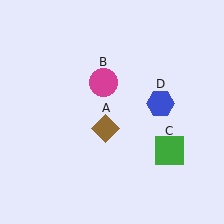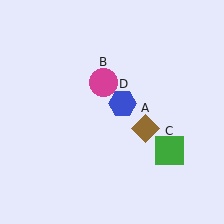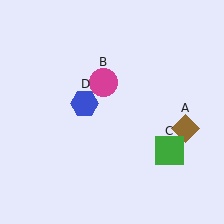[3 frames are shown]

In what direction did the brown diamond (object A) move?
The brown diamond (object A) moved right.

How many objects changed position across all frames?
2 objects changed position: brown diamond (object A), blue hexagon (object D).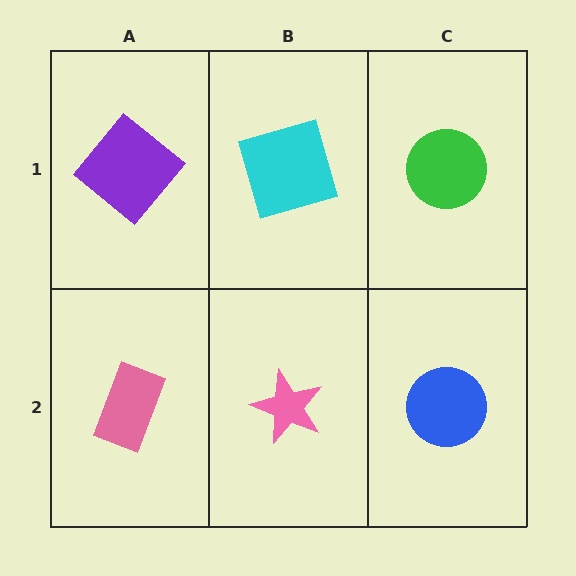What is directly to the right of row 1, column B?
A green circle.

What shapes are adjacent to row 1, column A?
A pink rectangle (row 2, column A), a cyan square (row 1, column B).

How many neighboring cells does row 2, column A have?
2.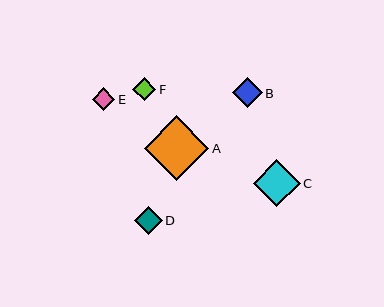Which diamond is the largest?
Diamond A is the largest with a size of approximately 65 pixels.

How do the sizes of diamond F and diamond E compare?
Diamond F and diamond E are approximately the same size.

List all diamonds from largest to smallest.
From largest to smallest: A, C, B, D, F, E.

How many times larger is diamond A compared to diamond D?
Diamond A is approximately 2.3 times the size of diamond D.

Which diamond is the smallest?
Diamond E is the smallest with a size of approximately 23 pixels.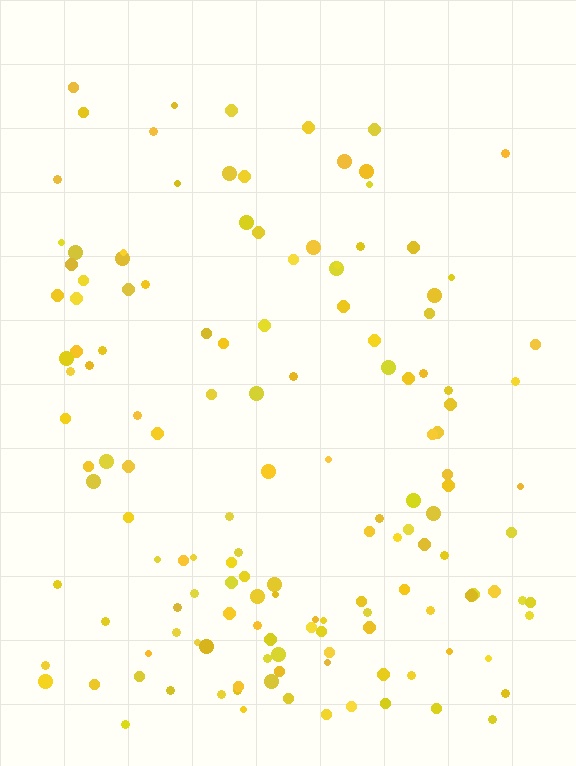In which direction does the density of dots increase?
From top to bottom, with the bottom side densest.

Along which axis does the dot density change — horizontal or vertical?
Vertical.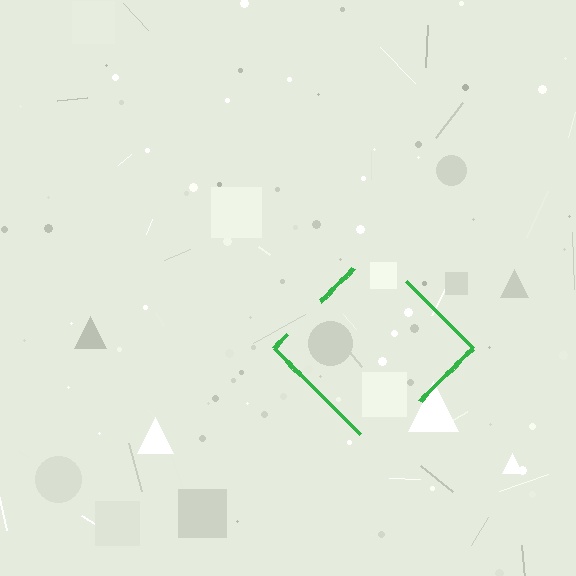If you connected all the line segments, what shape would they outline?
They would outline a diamond.